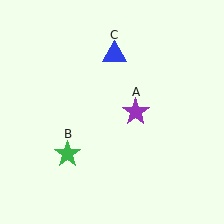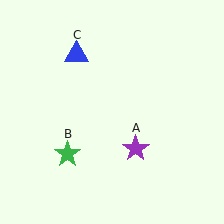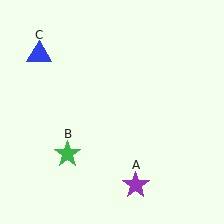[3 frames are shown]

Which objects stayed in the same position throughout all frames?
Green star (object B) remained stationary.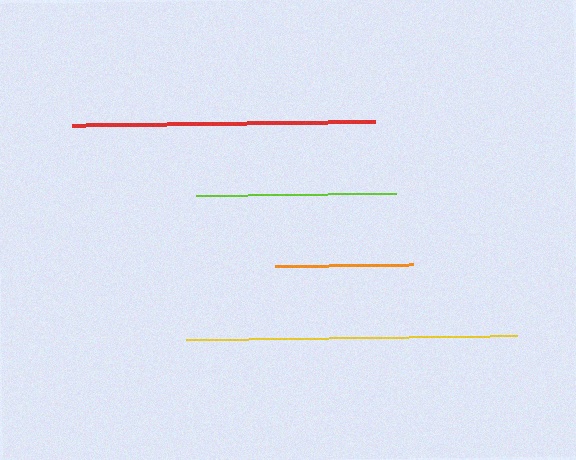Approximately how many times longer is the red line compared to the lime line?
The red line is approximately 1.5 times the length of the lime line.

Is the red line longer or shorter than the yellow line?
The yellow line is longer than the red line.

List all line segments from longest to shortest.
From longest to shortest: yellow, red, lime, orange.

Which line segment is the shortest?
The orange line is the shortest at approximately 138 pixels.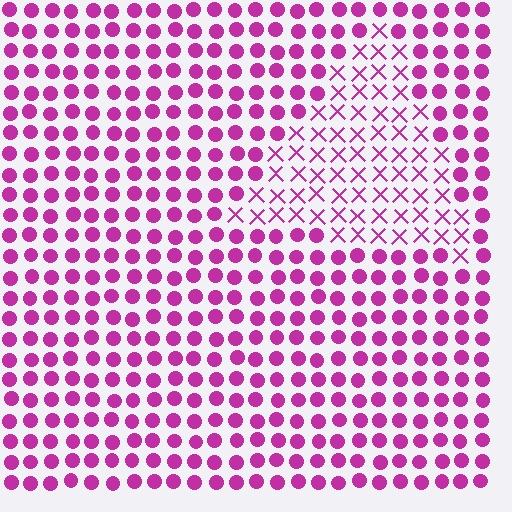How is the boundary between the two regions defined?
The boundary is defined by a change in element shape: X marks inside vs. circles outside. All elements share the same color and spacing.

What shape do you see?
I see a triangle.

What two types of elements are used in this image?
The image uses X marks inside the triangle region and circles outside it.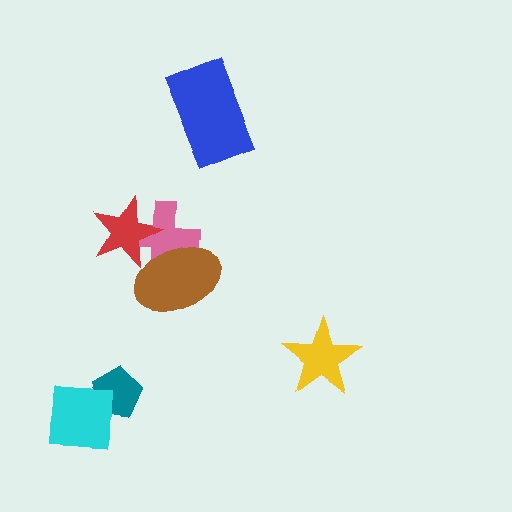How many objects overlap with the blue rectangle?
0 objects overlap with the blue rectangle.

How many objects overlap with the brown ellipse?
2 objects overlap with the brown ellipse.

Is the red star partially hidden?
Yes, it is partially covered by another shape.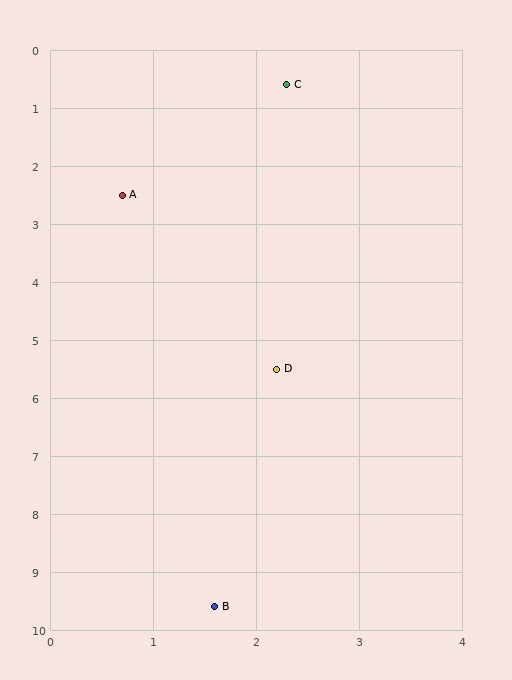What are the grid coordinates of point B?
Point B is at approximately (1.6, 9.6).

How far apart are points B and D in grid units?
Points B and D are about 4.1 grid units apart.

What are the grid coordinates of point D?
Point D is at approximately (2.2, 5.5).